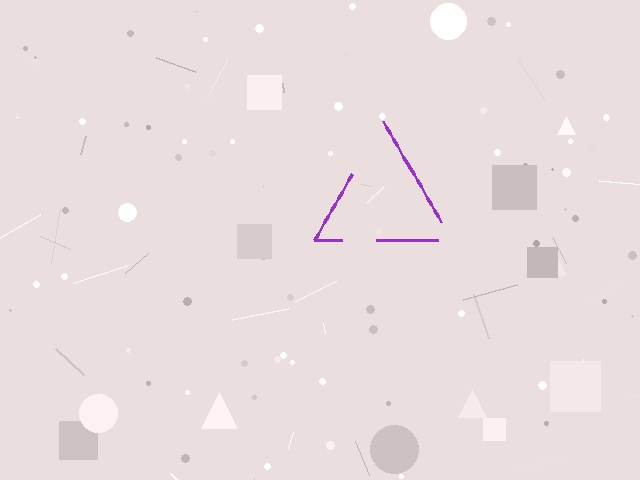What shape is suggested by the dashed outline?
The dashed outline suggests a triangle.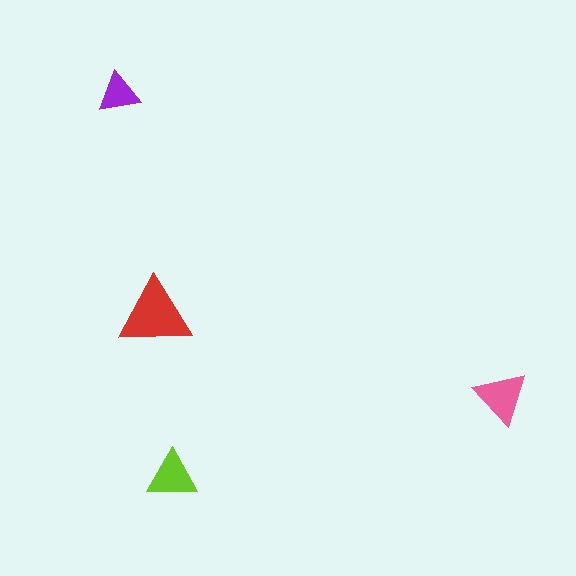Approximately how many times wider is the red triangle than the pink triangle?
About 1.5 times wider.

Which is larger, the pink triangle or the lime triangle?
The pink one.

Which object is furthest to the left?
The purple triangle is leftmost.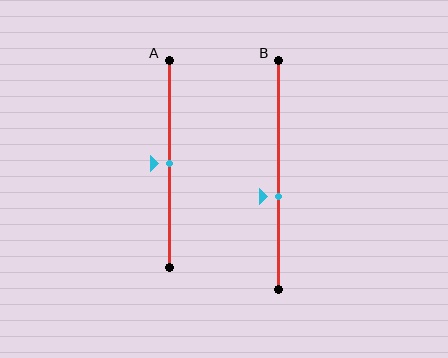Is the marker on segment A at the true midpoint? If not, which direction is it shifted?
Yes, the marker on segment A is at the true midpoint.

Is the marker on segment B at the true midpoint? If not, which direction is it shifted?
No, the marker on segment B is shifted downward by about 10% of the segment length.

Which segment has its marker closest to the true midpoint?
Segment A has its marker closest to the true midpoint.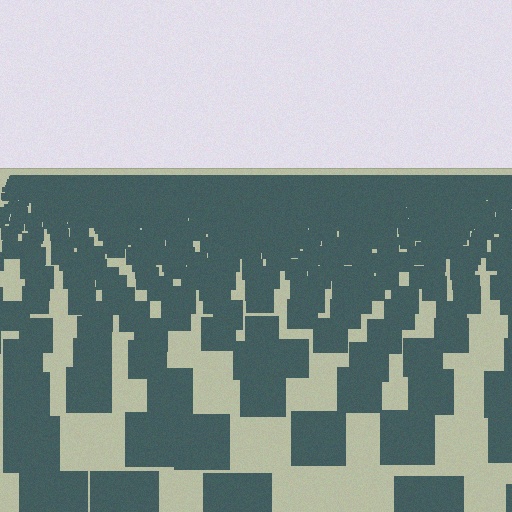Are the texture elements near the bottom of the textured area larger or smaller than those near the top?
Larger. Near the bottom, elements are closer to the viewer and appear at a bigger on-screen size.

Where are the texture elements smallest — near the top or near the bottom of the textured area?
Near the top.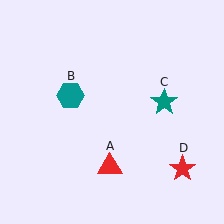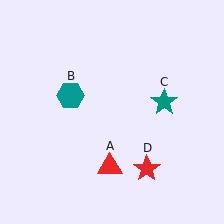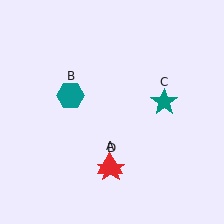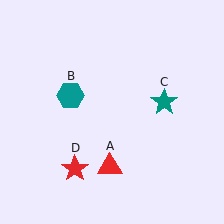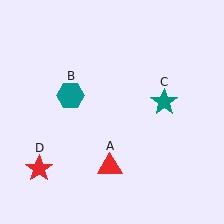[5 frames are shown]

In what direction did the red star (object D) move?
The red star (object D) moved left.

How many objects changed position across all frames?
1 object changed position: red star (object D).